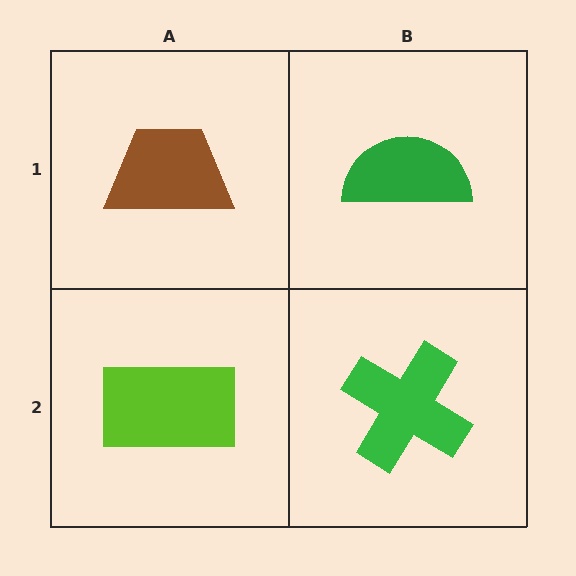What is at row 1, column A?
A brown trapezoid.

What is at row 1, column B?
A green semicircle.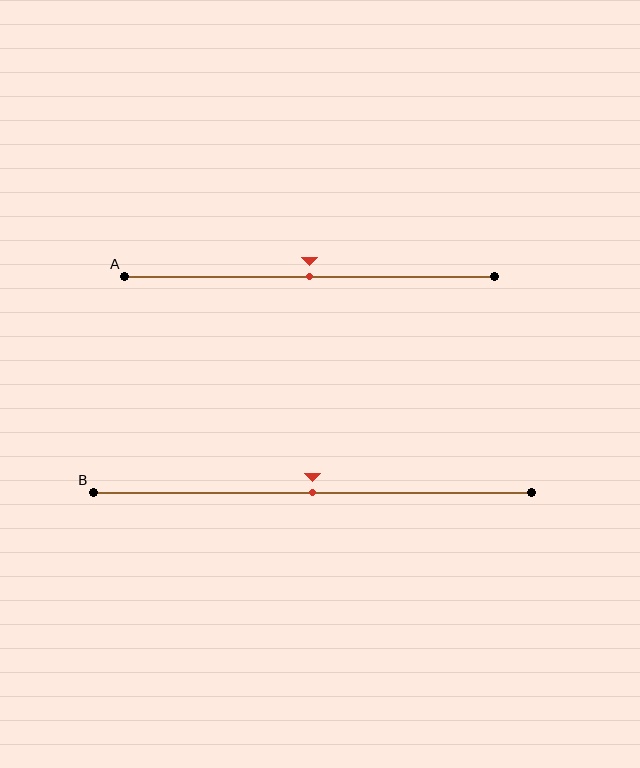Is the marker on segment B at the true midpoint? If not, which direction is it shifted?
Yes, the marker on segment B is at the true midpoint.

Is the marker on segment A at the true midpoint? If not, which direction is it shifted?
Yes, the marker on segment A is at the true midpoint.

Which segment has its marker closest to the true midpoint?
Segment A has its marker closest to the true midpoint.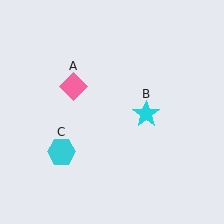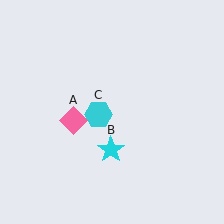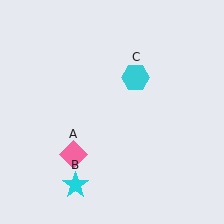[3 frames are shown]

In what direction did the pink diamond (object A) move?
The pink diamond (object A) moved down.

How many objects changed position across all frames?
3 objects changed position: pink diamond (object A), cyan star (object B), cyan hexagon (object C).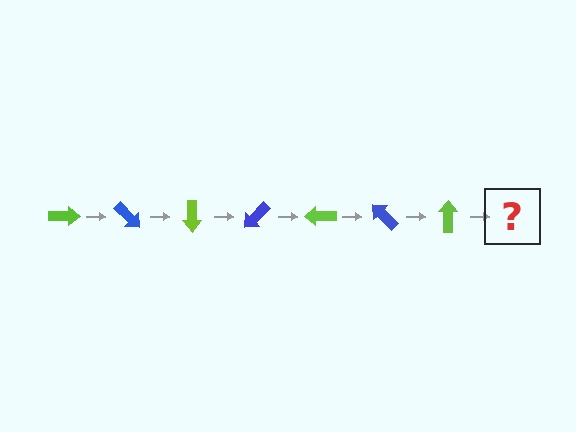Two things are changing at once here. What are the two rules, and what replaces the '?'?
The two rules are that it rotates 45 degrees each step and the color cycles through lime and blue. The '?' should be a blue arrow, rotated 315 degrees from the start.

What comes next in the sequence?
The next element should be a blue arrow, rotated 315 degrees from the start.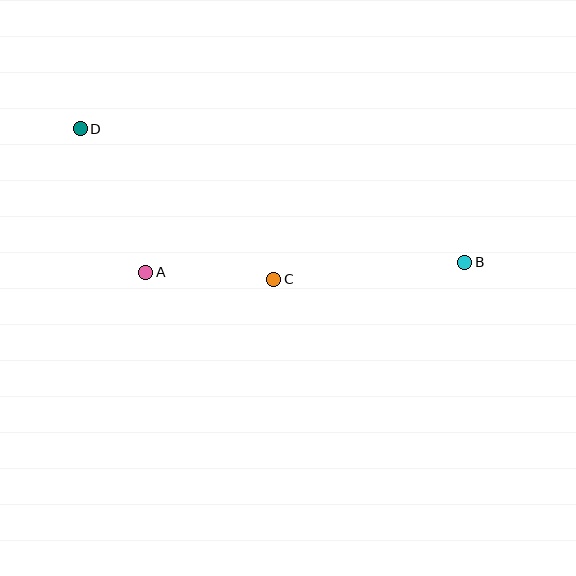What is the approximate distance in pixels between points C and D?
The distance between C and D is approximately 245 pixels.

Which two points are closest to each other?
Points A and C are closest to each other.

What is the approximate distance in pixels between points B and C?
The distance between B and C is approximately 192 pixels.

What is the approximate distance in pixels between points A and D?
The distance between A and D is approximately 158 pixels.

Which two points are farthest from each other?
Points B and D are farthest from each other.